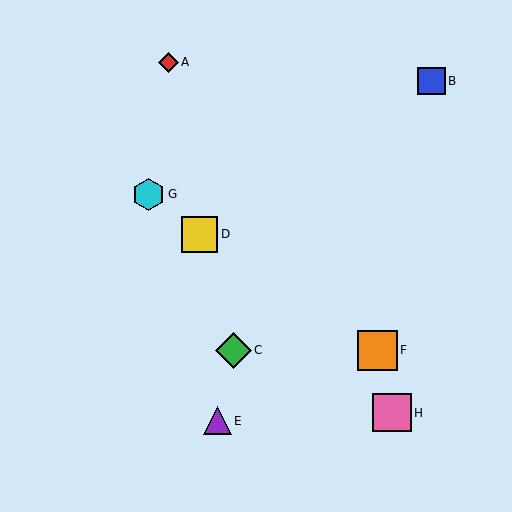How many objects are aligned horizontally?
2 objects (C, F) are aligned horizontally.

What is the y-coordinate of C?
Object C is at y≈350.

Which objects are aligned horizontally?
Objects C, F are aligned horizontally.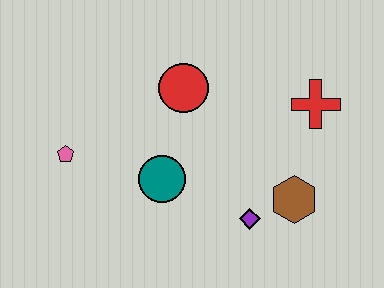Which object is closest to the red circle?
The teal circle is closest to the red circle.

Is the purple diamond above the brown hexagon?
No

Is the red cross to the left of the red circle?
No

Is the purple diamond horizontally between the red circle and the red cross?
Yes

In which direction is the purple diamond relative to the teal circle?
The purple diamond is to the right of the teal circle.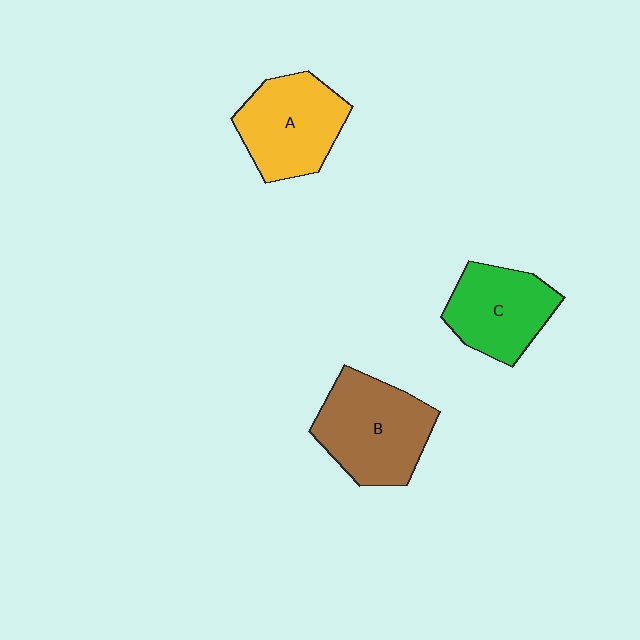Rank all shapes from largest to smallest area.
From largest to smallest: B (brown), A (yellow), C (green).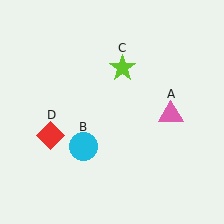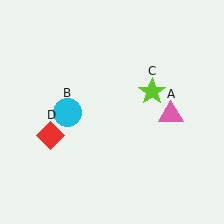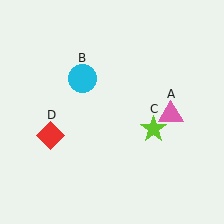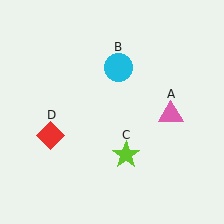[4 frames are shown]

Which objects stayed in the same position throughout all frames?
Pink triangle (object A) and red diamond (object D) remained stationary.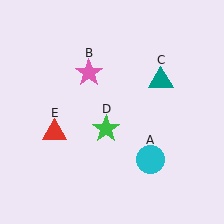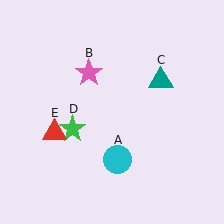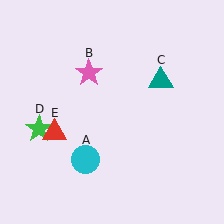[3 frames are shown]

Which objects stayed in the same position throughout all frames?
Pink star (object B) and teal triangle (object C) and red triangle (object E) remained stationary.